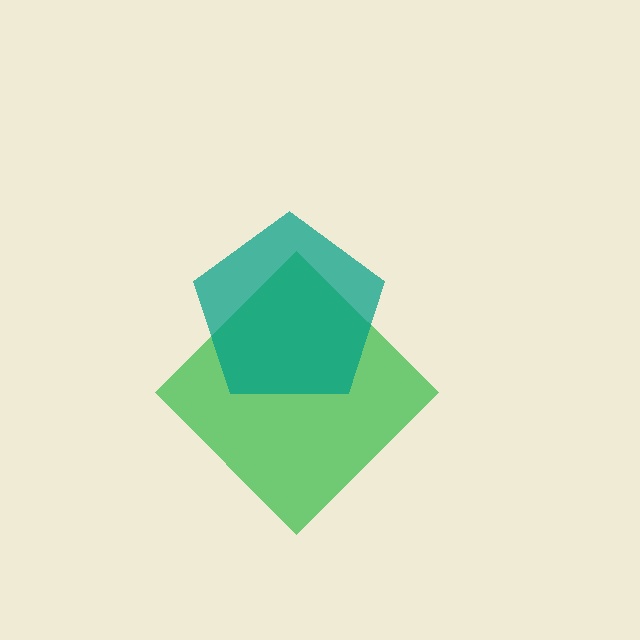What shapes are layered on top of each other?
The layered shapes are: a green diamond, a teal pentagon.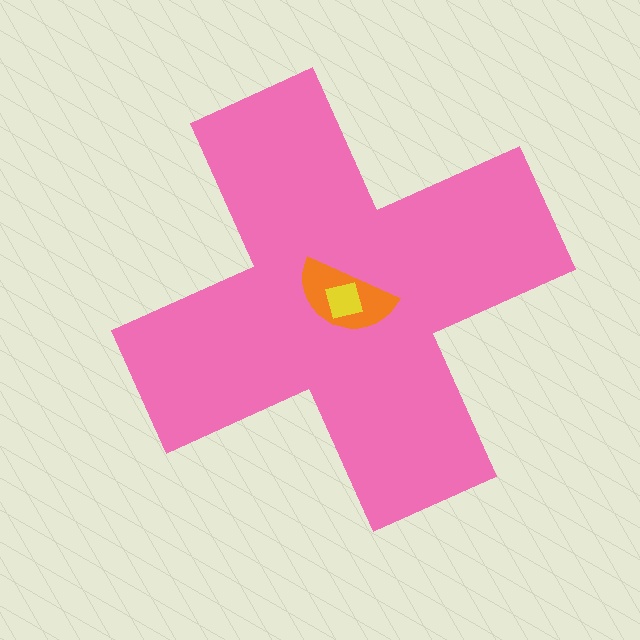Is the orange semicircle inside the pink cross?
Yes.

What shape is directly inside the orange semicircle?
The yellow square.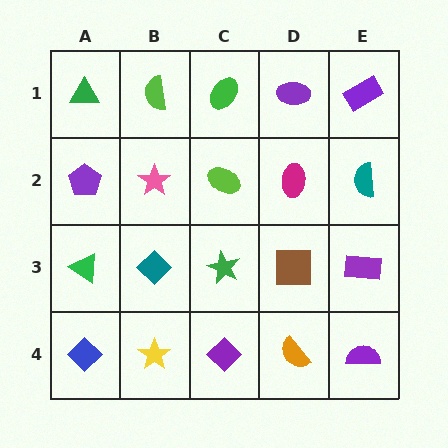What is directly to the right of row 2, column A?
A pink star.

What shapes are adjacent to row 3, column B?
A pink star (row 2, column B), a yellow star (row 4, column B), a green triangle (row 3, column A), a green star (row 3, column C).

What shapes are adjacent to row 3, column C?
A lime ellipse (row 2, column C), a purple diamond (row 4, column C), a teal diamond (row 3, column B), a brown square (row 3, column D).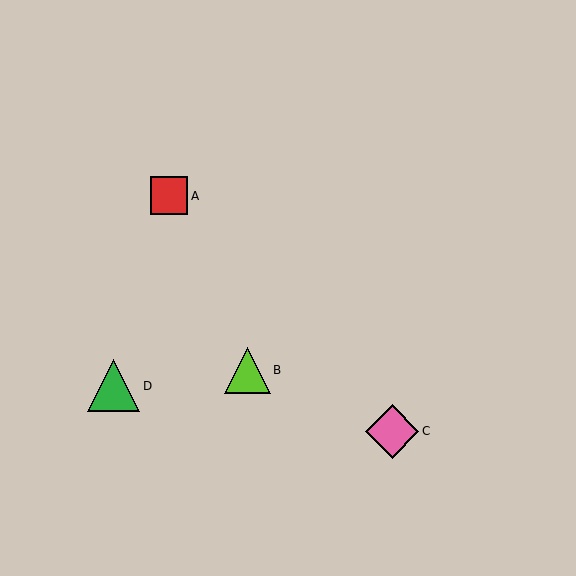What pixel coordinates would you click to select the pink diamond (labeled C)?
Click at (392, 432) to select the pink diamond C.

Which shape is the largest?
The pink diamond (labeled C) is the largest.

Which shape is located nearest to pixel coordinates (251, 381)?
The lime triangle (labeled B) at (247, 370) is nearest to that location.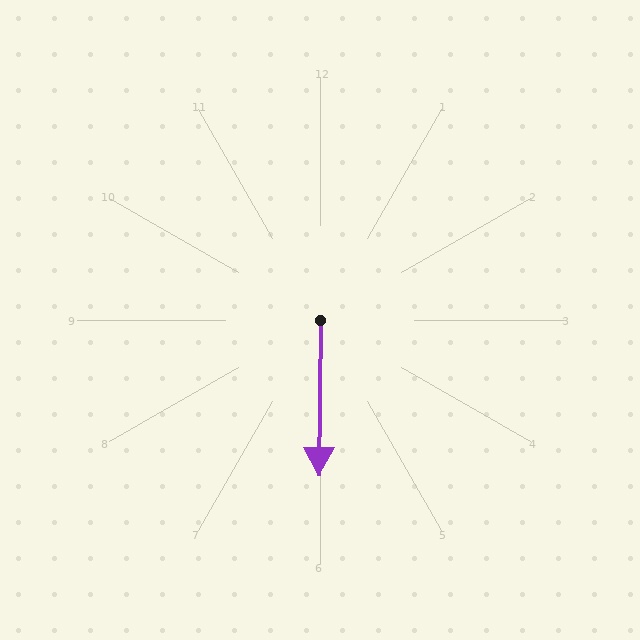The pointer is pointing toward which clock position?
Roughly 6 o'clock.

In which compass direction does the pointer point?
South.